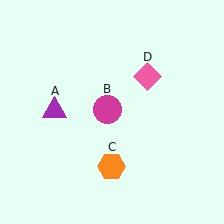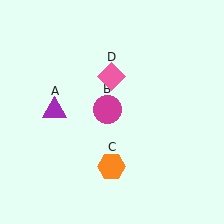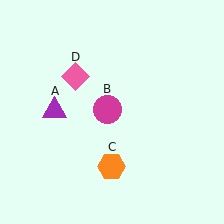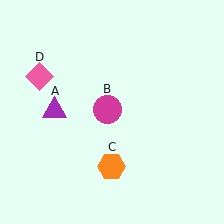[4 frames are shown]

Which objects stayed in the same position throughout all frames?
Purple triangle (object A) and magenta circle (object B) and orange hexagon (object C) remained stationary.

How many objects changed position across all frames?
1 object changed position: pink diamond (object D).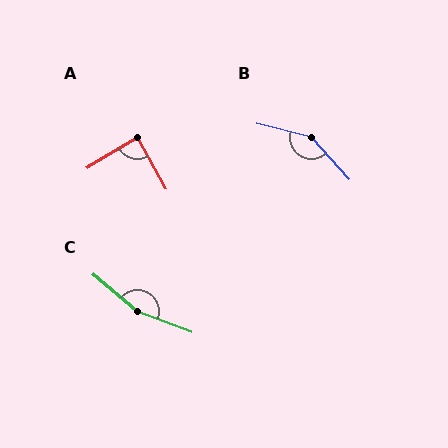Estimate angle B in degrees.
Approximately 146 degrees.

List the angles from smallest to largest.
A (88°), B (146°), C (160°).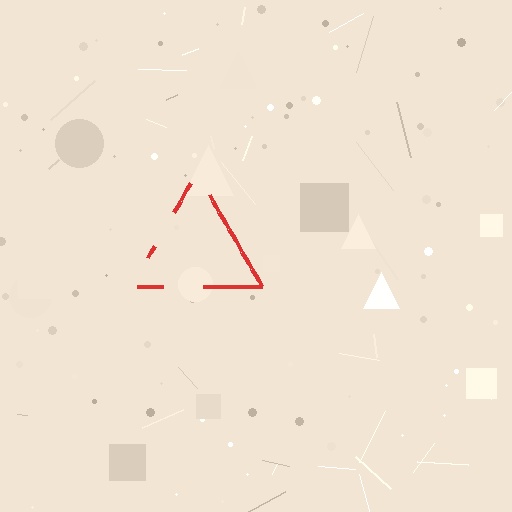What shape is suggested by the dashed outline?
The dashed outline suggests a triangle.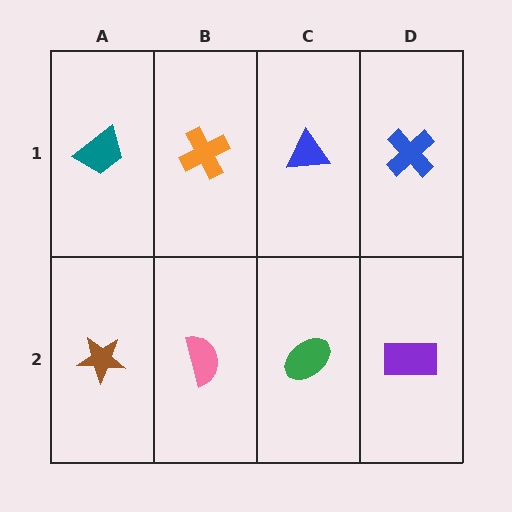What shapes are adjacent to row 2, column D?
A blue cross (row 1, column D), a green ellipse (row 2, column C).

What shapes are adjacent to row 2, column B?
An orange cross (row 1, column B), a brown star (row 2, column A), a green ellipse (row 2, column C).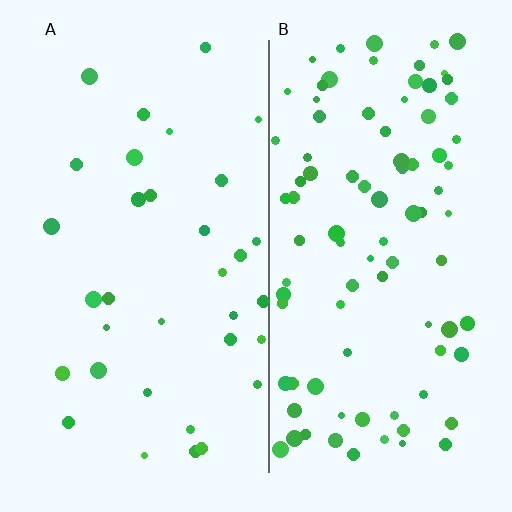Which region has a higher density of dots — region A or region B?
B (the right).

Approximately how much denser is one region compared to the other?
Approximately 2.7× — region B over region A.